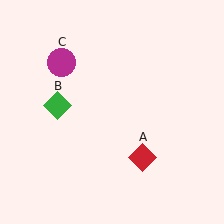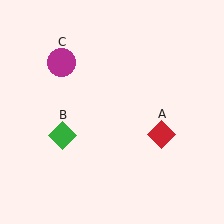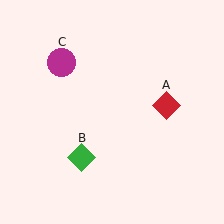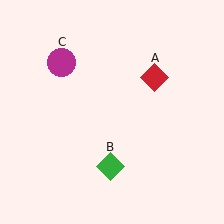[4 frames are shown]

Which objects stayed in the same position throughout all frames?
Magenta circle (object C) remained stationary.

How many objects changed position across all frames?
2 objects changed position: red diamond (object A), green diamond (object B).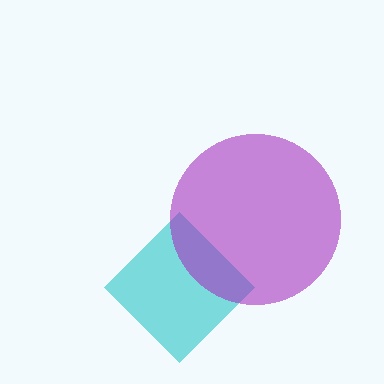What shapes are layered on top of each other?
The layered shapes are: a cyan diamond, a purple circle.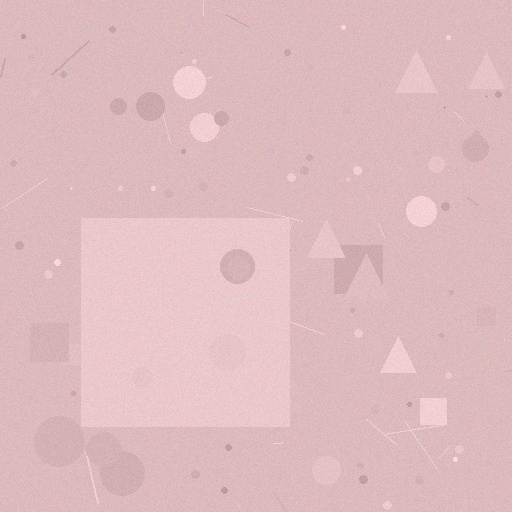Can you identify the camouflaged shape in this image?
The camouflaged shape is a square.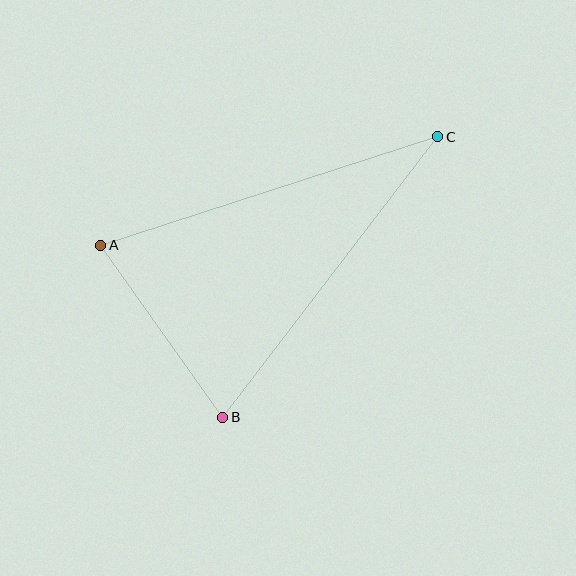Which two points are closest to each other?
Points A and B are closest to each other.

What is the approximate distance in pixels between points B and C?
The distance between B and C is approximately 354 pixels.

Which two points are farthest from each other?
Points A and C are farthest from each other.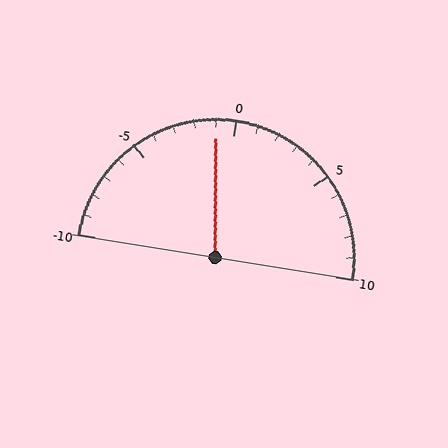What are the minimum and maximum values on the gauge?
The gauge ranges from -10 to 10.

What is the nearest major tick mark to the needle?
The nearest major tick mark is 0.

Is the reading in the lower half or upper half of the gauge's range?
The reading is in the lower half of the range (-10 to 10).